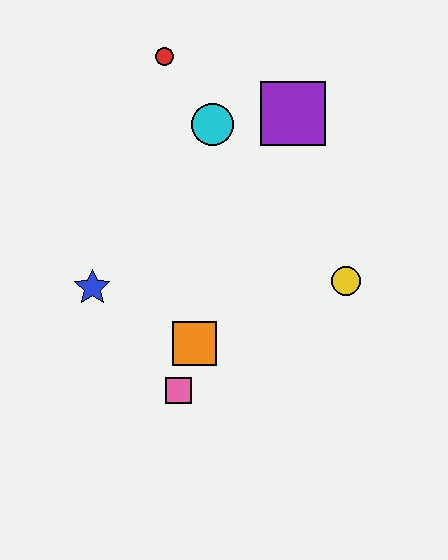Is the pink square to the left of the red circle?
No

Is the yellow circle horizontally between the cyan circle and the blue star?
No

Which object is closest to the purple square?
The cyan circle is closest to the purple square.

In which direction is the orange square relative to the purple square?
The orange square is below the purple square.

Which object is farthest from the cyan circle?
The pink square is farthest from the cyan circle.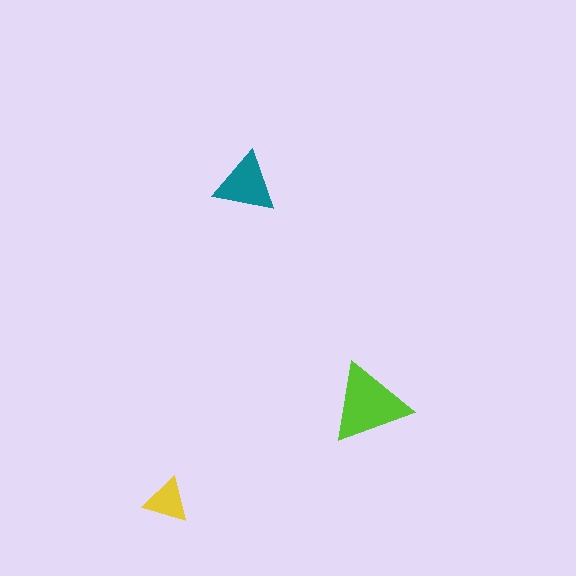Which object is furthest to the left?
The yellow triangle is leftmost.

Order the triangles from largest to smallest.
the lime one, the teal one, the yellow one.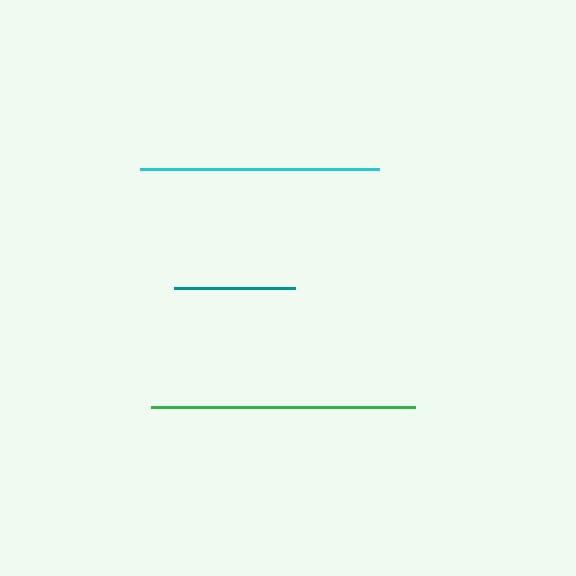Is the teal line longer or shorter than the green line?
The green line is longer than the teal line.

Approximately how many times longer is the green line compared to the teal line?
The green line is approximately 2.2 times the length of the teal line.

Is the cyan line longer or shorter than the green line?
The green line is longer than the cyan line.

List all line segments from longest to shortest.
From longest to shortest: green, cyan, teal.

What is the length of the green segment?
The green segment is approximately 264 pixels long.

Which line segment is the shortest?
The teal line is the shortest at approximately 121 pixels.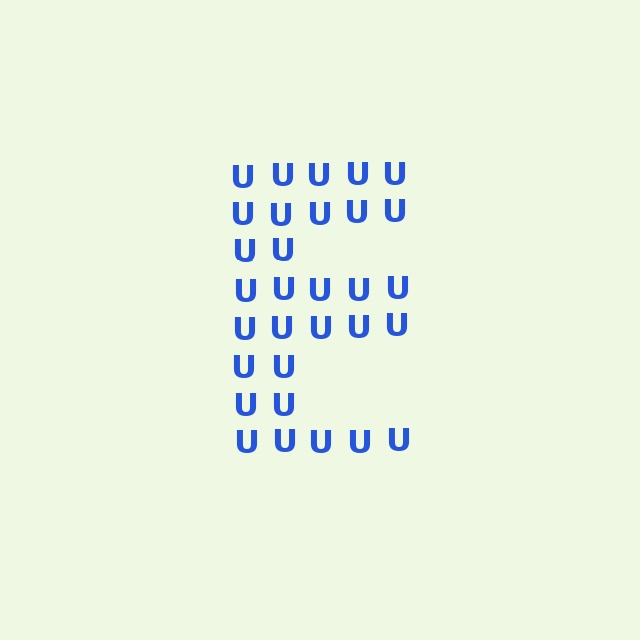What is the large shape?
The large shape is the letter E.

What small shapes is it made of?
It is made of small letter U's.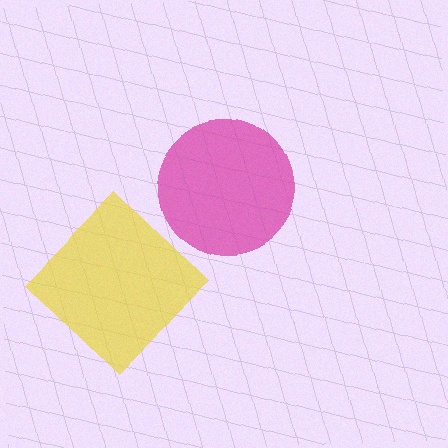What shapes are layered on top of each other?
The layered shapes are: a yellow diamond, a magenta circle.